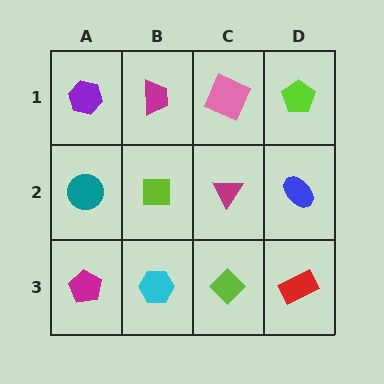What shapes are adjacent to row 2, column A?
A purple hexagon (row 1, column A), a magenta pentagon (row 3, column A), a lime square (row 2, column B).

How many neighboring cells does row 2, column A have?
3.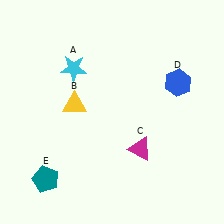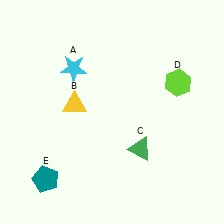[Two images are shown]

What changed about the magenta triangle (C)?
In Image 1, C is magenta. In Image 2, it changed to green.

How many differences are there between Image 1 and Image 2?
There are 2 differences between the two images.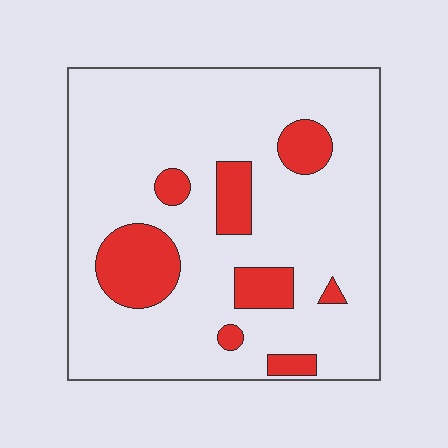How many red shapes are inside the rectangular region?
8.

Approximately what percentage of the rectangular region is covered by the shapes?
Approximately 15%.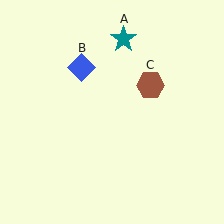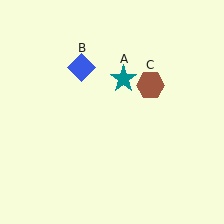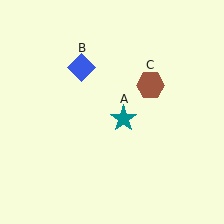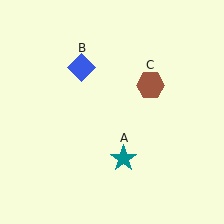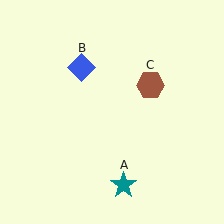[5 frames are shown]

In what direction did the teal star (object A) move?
The teal star (object A) moved down.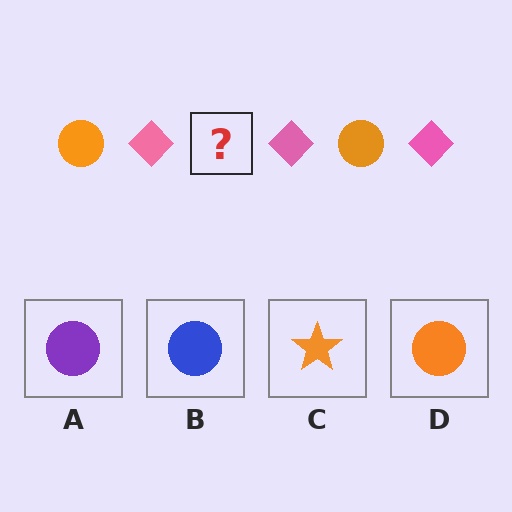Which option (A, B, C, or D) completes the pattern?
D.